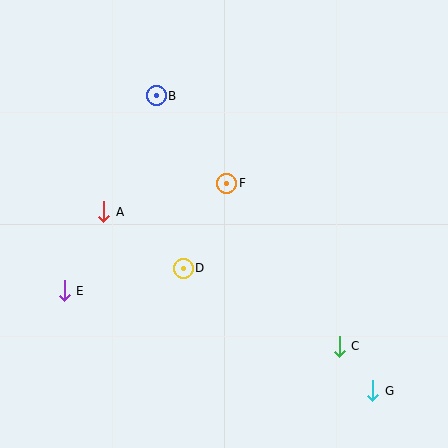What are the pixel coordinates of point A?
Point A is at (104, 212).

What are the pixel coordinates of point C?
Point C is at (339, 346).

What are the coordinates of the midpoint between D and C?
The midpoint between D and C is at (261, 307).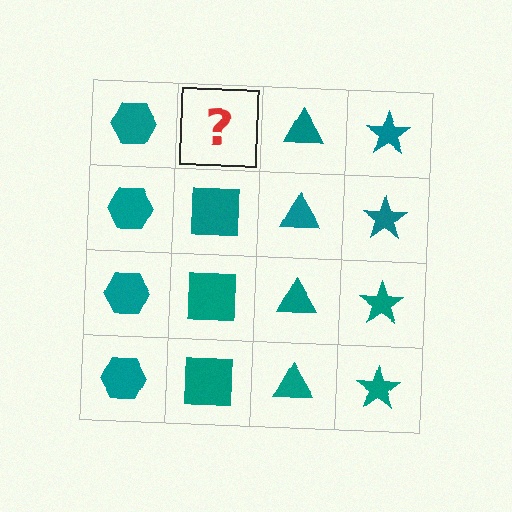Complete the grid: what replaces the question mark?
The question mark should be replaced with a teal square.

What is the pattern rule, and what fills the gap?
The rule is that each column has a consistent shape. The gap should be filled with a teal square.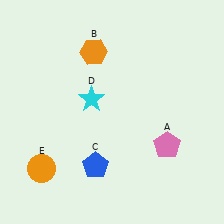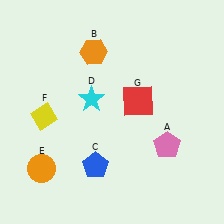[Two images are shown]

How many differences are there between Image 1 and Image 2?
There are 2 differences between the two images.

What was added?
A yellow diamond (F), a red square (G) were added in Image 2.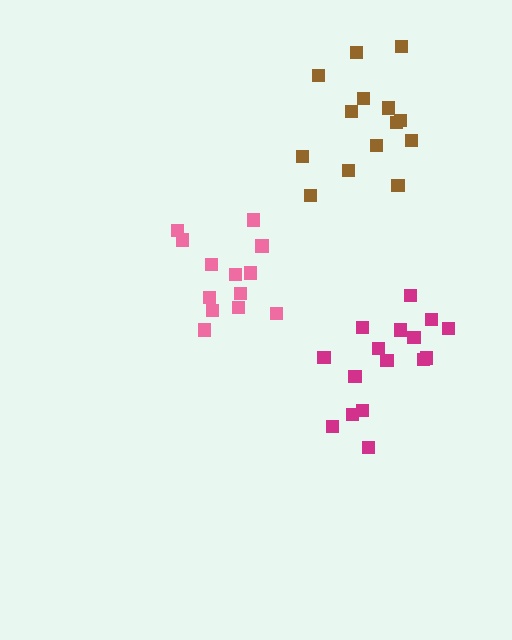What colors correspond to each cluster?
The clusters are colored: pink, magenta, brown.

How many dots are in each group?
Group 1: 13 dots, Group 2: 16 dots, Group 3: 14 dots (43 total).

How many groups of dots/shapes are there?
There are 3 groups.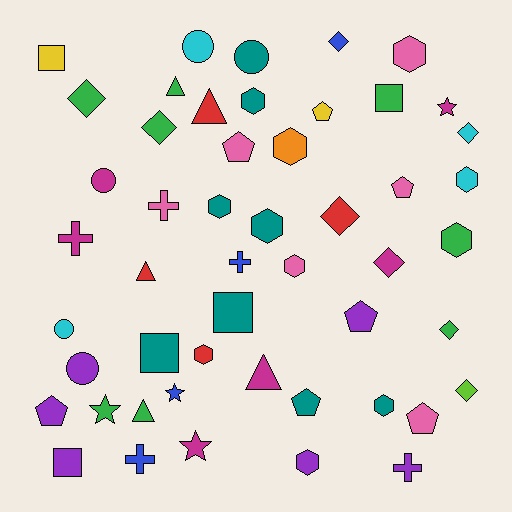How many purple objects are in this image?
There are 6 purple objects.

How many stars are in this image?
There are 4 stars.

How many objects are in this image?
There are 50 objects.